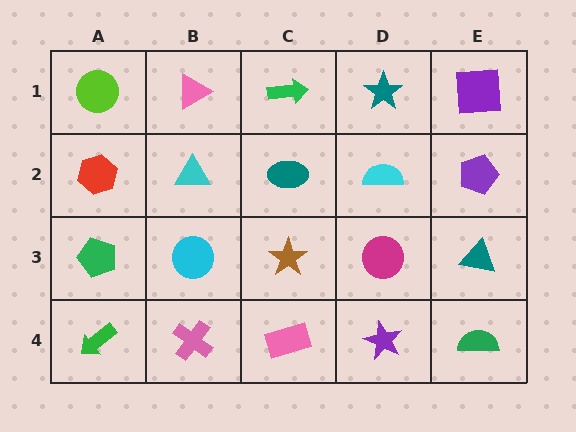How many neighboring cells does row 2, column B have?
4.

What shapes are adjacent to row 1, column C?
A teal ellipse (row 2, column C), a pink triangle (row 1, column B), a teal star (row 1, column D).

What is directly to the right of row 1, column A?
A pink triangle.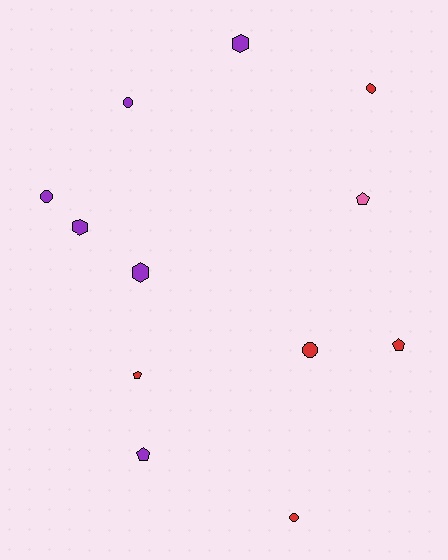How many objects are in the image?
There are 12 objects.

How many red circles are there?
There are 3 red circles.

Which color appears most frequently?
Purple, with 6 objects.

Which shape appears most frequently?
Circle, with 5 objects.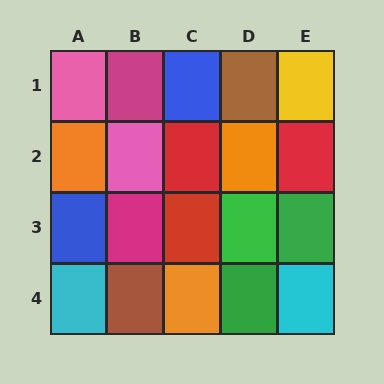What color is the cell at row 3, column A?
Blue.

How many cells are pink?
2 cells are pink.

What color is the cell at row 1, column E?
Yellow.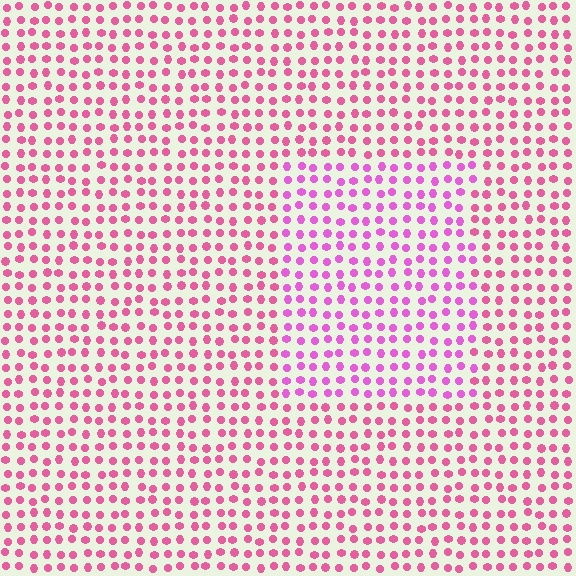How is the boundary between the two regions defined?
The boundary is defined purely by a slight shift in hue (about 26 degrees). Spacing, size, and orientation are identical on both sides.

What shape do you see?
I see a rectangle.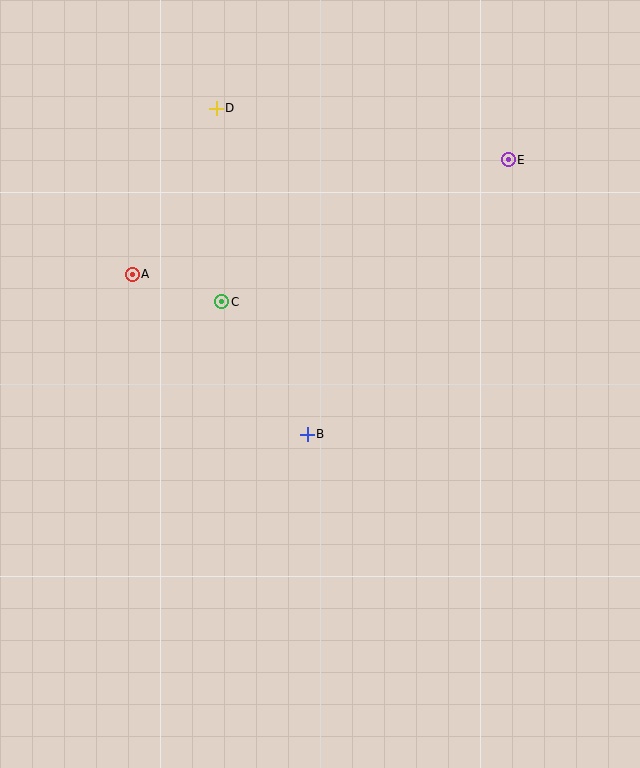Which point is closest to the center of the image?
Point B at (307, 434) is closest to the center.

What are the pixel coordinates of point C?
Point C is at (222, 302).